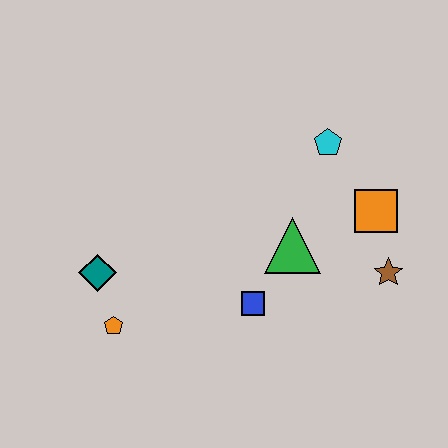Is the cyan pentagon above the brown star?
Yes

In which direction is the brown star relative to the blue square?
The brown star is to the right of the blue square.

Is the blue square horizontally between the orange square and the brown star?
No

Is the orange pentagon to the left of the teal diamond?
No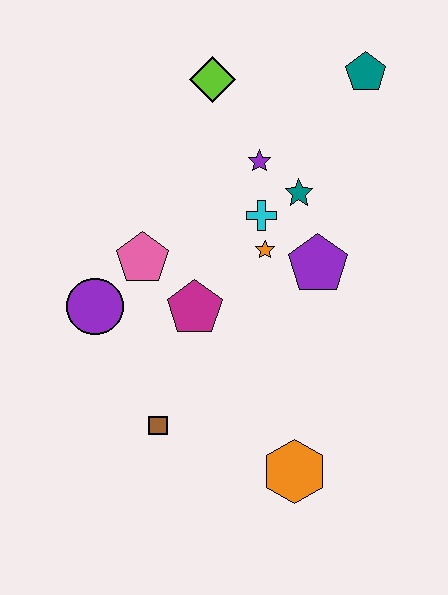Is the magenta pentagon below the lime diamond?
Yes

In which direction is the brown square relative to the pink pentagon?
The brown square is below the pink pentagon.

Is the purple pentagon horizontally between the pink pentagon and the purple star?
No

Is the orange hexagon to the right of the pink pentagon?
Yes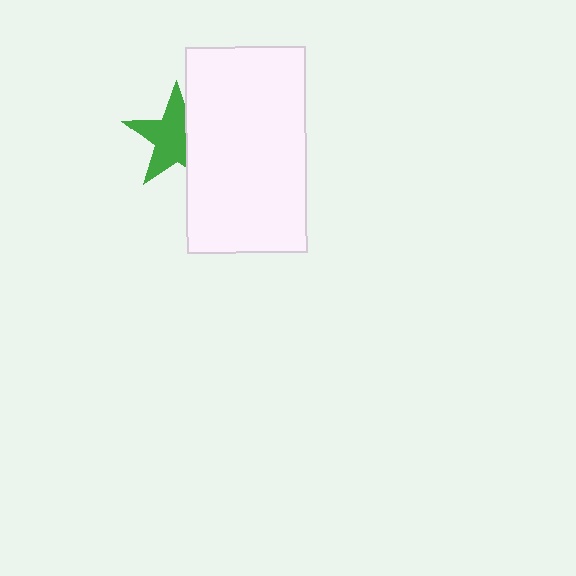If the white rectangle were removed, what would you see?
You would see the complete green star.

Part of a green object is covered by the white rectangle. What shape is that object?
It is a star.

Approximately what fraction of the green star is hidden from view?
Roughly 33% of the green star is hidden behind the white rectangle.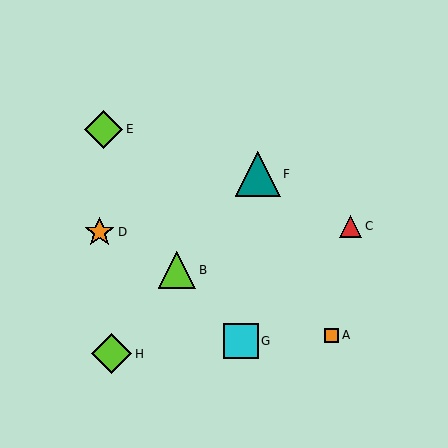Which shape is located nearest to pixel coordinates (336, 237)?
The red triangle (labeled C) at (351, 226) is nearest to that location.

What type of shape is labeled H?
Shape H is a lime diamond.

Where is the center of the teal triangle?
The center of the teal triangle is at (258, 174).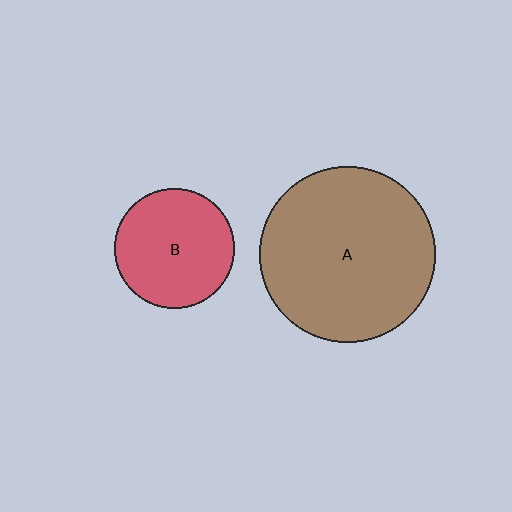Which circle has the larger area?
Circle A (brown).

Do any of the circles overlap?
No, none of the circles overlap.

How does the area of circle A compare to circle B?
Approximately 2.1 times.